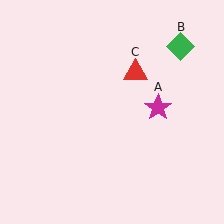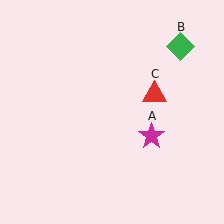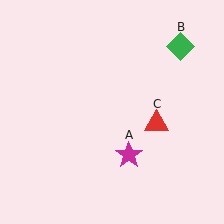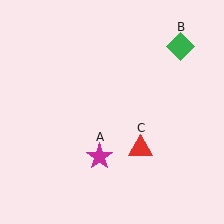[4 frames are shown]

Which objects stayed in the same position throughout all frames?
Green diamond (object B) remained stationary.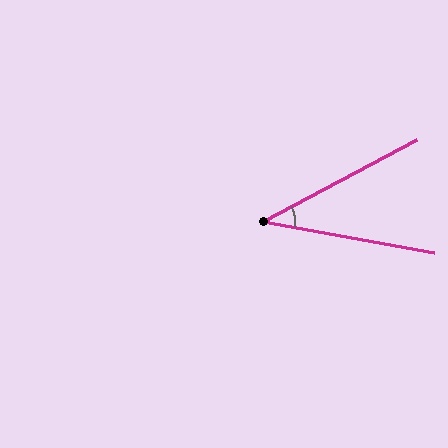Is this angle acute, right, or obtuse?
It is acute.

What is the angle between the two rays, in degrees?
Approximately 38 degrees.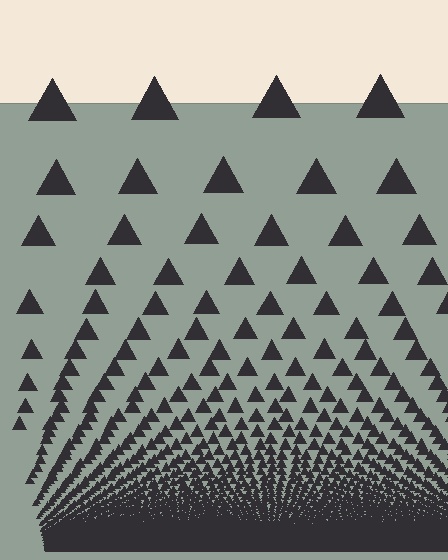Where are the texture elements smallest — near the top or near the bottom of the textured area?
Near the bottom.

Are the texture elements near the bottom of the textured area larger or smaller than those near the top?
Smaller. The gradient is inverted — elements near the bottom are smaller and denser.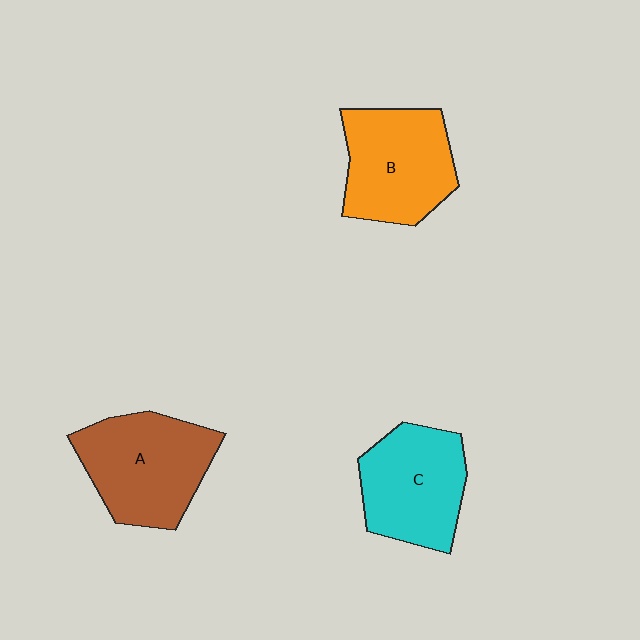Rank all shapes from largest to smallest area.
From largest to smallest: A (brown), B (orange), C (cyan).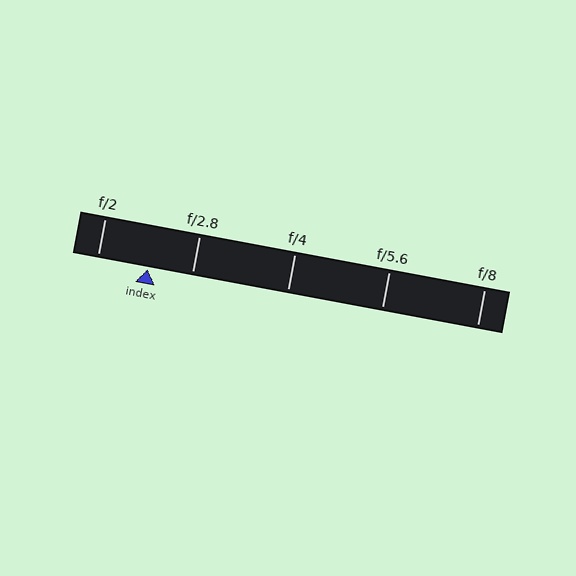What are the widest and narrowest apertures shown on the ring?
The widest aperture shown is f/2 and the narrowest is f/8.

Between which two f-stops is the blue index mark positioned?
The index mark is between f/2 and f/2.8.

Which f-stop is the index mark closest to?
The index mark is closest to f/2.8.